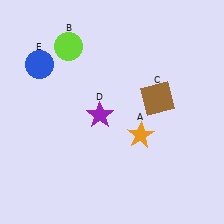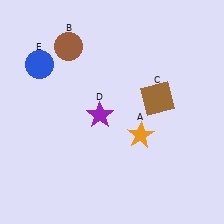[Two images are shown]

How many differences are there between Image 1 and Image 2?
There is 1 difference between the two images.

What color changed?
The circle (B) changed from lime in Image 1 to brown in Image 2.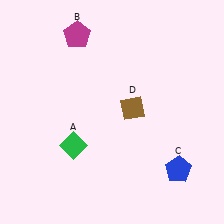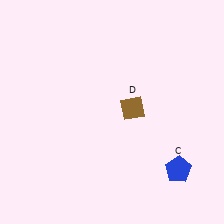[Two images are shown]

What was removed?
The magenta pentagon (B), the green diamond (A) were removed in Image 2.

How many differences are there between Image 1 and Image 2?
There are 2 differences between the two images.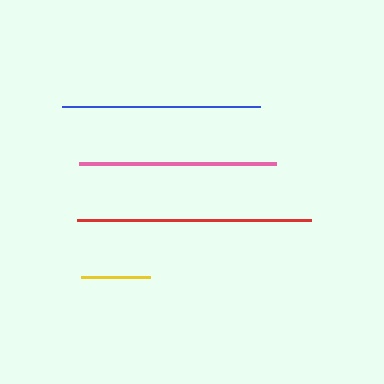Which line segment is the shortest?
The yellow line is the shortest at approximately 69 pixels.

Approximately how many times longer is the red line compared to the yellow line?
The red line is approximately 3.4 times the length of the yellow line.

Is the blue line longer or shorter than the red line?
The red line is longer than the blue line.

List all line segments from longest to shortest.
From longest to shortest: red, blue, pink, yellow.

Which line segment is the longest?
The red line is the longest at approximately 234 pixels.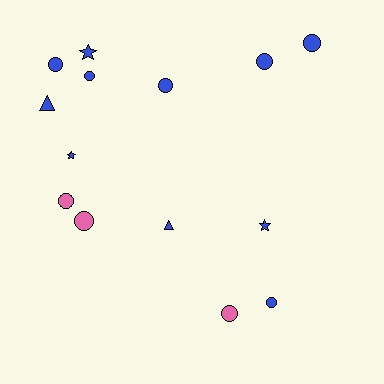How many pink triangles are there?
There are no pink triangles.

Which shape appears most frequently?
Circle, with 9 objects.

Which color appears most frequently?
Blue, with 11 objects.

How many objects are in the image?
There are 14 objects.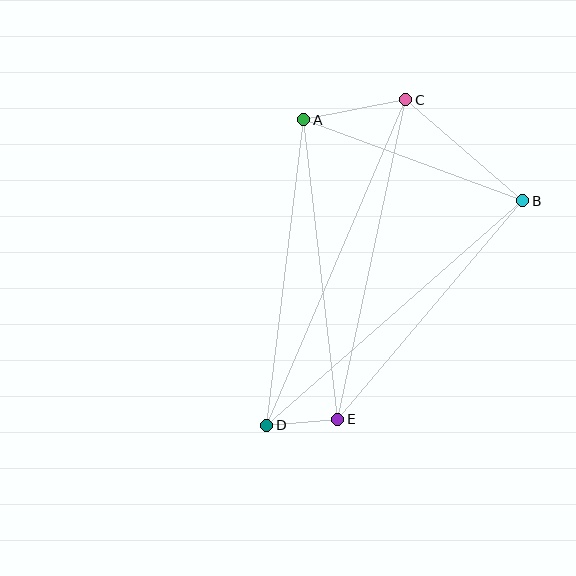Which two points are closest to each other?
Points D and E are closest to each other.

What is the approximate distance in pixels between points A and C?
The distance between A and C is approximately 104 pixels.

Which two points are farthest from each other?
Points C and D are farthest from each other.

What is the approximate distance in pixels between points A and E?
The distance between A and E is approximately 302 pixels.